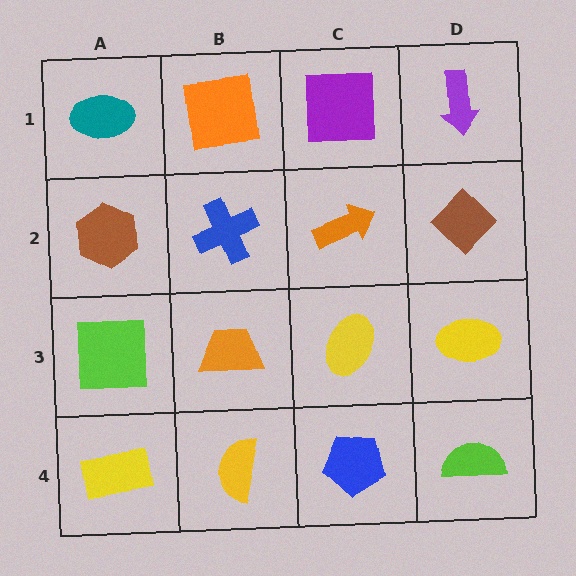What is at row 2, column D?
A brown diamond.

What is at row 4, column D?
A lime semicircle.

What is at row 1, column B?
An orange square.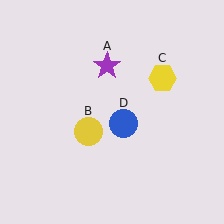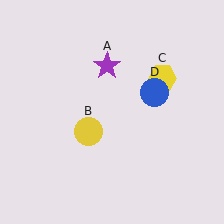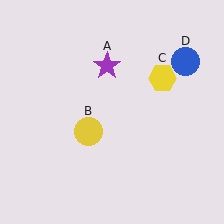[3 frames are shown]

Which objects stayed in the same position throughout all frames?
Purple star (object A) and yellow circle (object B) and yellow hexagon (object C) remained stationary.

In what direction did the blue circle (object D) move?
The blue circle (object D) moved up and to the right.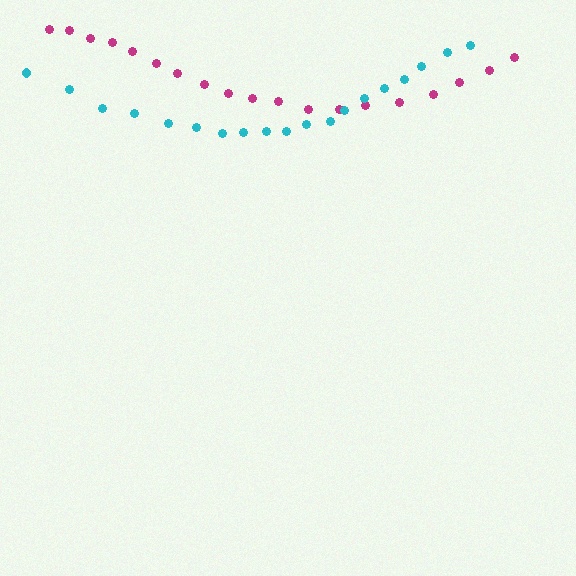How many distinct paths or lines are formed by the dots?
There are 2 distinct paths.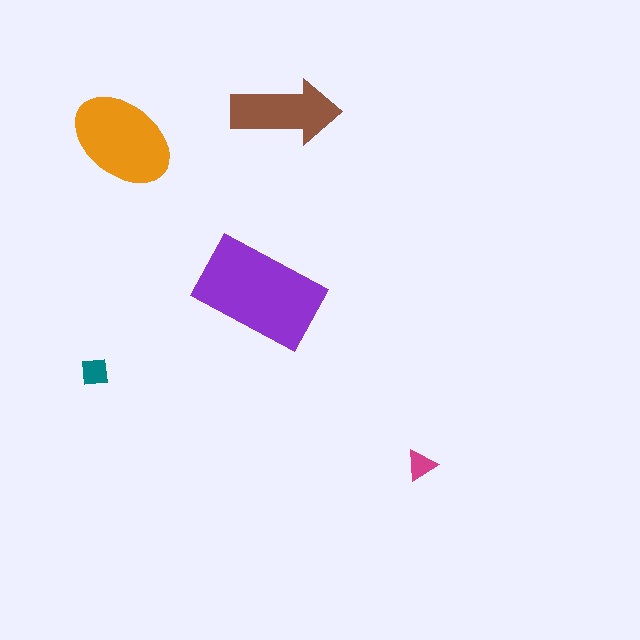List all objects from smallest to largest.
The magenta triangle, the teal square, the brown arrow, the orange ellipse, the purple rectangle.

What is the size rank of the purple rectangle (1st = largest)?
1st.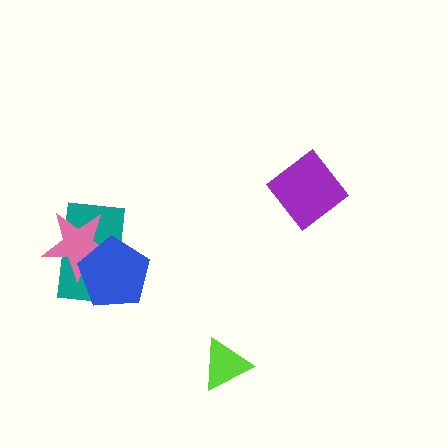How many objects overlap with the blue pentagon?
2 objects overlap with the blue pentagon.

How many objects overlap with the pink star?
2 objects overlap with the pink star.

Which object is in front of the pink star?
The blue pentagon is in front of the pink star.